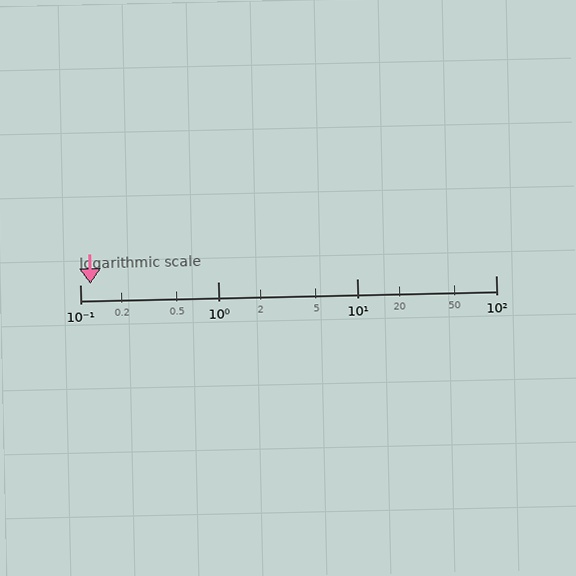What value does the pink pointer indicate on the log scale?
The pointer indicates approximately 0.12.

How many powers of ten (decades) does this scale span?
The scale spans 3 decades, from 0.1 to 100.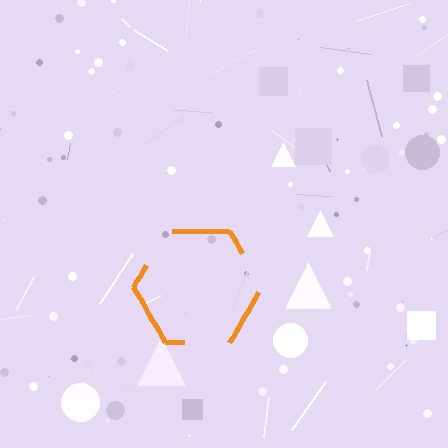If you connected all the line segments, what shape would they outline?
They would outline a hexagon.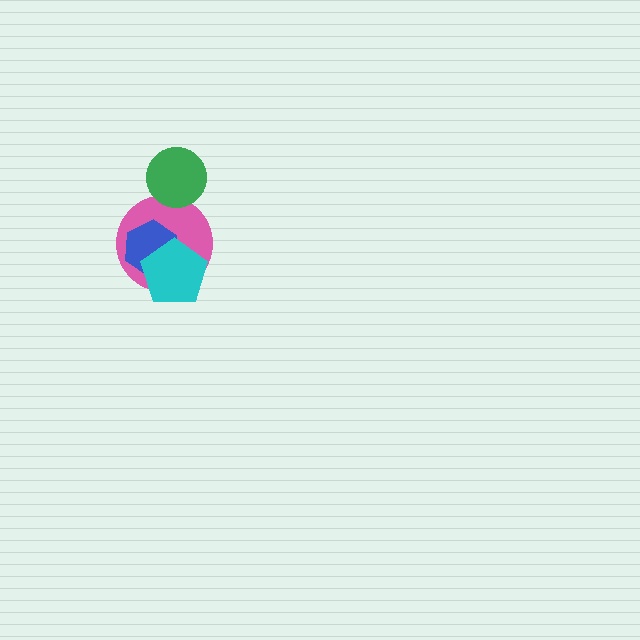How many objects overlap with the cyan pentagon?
2 objects overlap with the cyan pentagon.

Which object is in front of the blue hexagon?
The cyan pentagon is in front of the blue hexagon.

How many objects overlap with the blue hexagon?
2 objects overlap with the blue hexagon.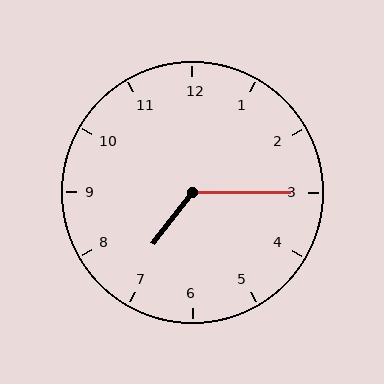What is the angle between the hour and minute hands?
Approximately 128 degrees.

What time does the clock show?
7:15.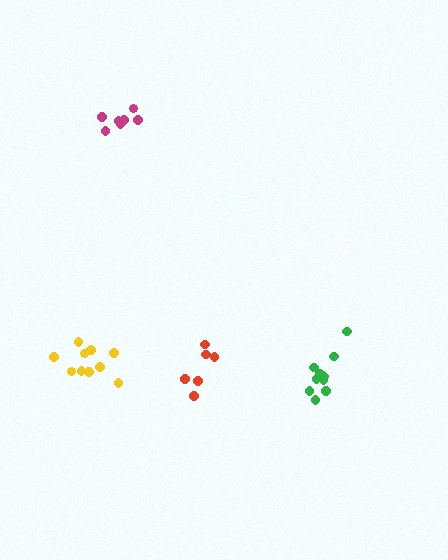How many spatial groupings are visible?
There are 4 spatial groupings.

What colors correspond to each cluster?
The clusters are colored: magenta, red, yellow, green.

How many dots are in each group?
Group 1: 7 dots, Group 2: 6 dots, Group 3: 10 dots, Group 4: 11 dots (34 total).